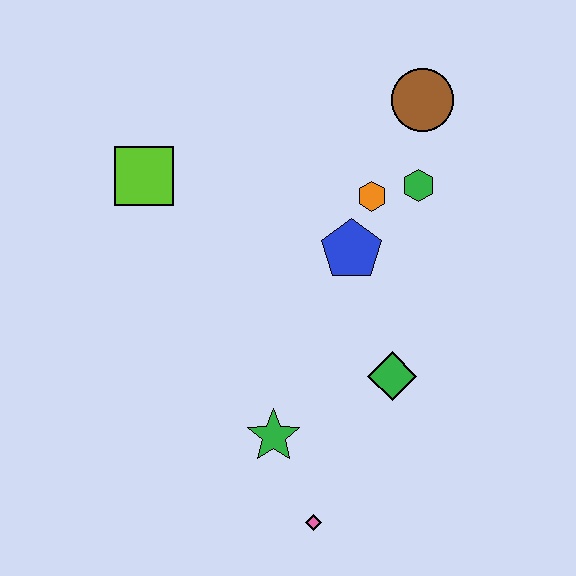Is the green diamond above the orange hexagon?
No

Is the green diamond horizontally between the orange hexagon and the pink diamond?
No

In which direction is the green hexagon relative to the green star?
The green hexagon is above the green star.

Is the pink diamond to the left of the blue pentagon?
Yes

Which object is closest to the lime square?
The blue pentagon is closest to the lime square.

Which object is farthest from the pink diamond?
The brown circle is farthest from the pink diamond.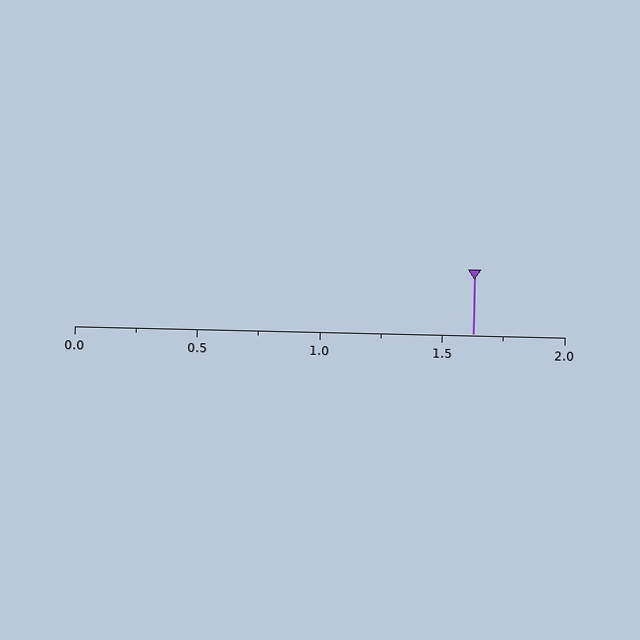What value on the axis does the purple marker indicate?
The marker indicates approximately 1.62.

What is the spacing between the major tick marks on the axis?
The major ticks are spaced 0.5 apart.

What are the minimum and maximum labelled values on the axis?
The axis runs from 0.0 to 2.0.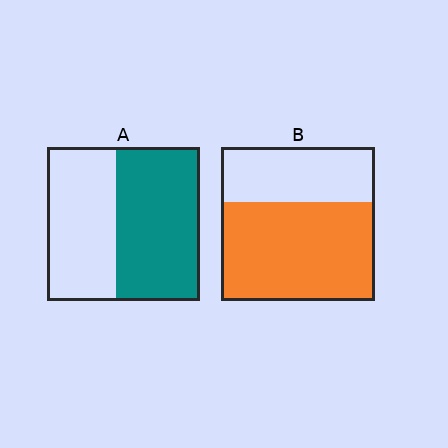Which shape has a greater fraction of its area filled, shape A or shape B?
Shape B.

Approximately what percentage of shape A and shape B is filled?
A is approximately 55% and B is approximately 65%.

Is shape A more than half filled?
Yes.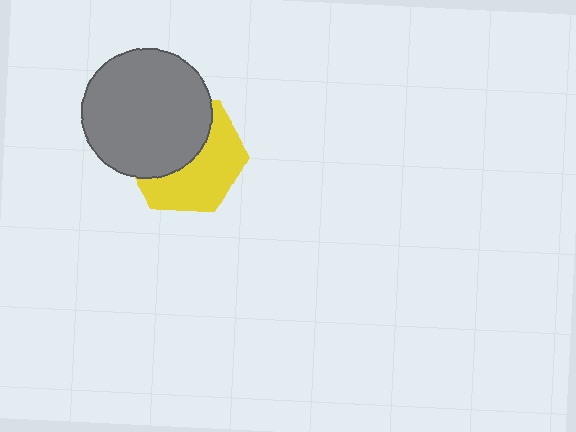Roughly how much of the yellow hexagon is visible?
About half of it is visible (roughly 51%).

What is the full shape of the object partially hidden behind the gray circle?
The partially hidden object is a yellow hexagon.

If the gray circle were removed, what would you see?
You would see the complete yellow hexagon.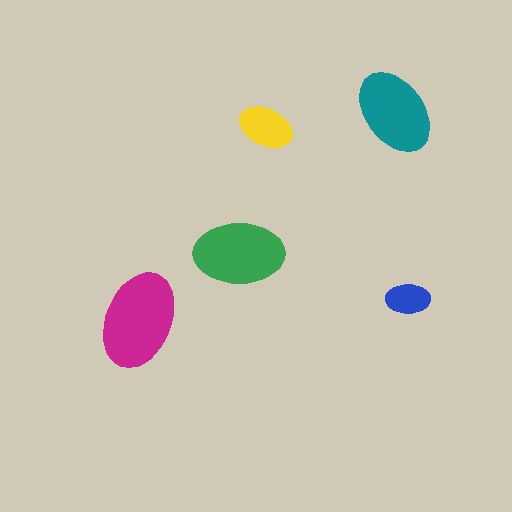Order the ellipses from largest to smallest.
the magenta one, the green one, the teal one, the yellow one, the blue one.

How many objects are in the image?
There are 5 objects in the image.